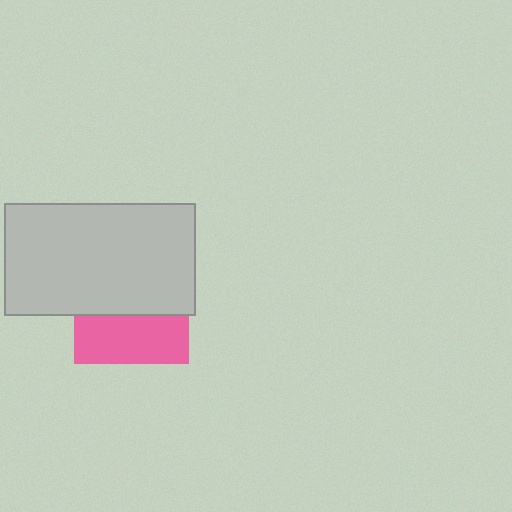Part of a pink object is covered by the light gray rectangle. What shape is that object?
It is a square.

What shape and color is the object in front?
The object in front is a light gray rectangle.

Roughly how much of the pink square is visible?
A small part of it is visible (roughly 41%).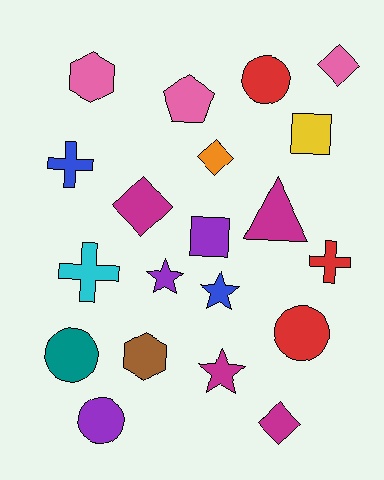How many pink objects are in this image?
There are 3 pink objects.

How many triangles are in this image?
There is 1 triangle.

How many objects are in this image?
There are 20 objects.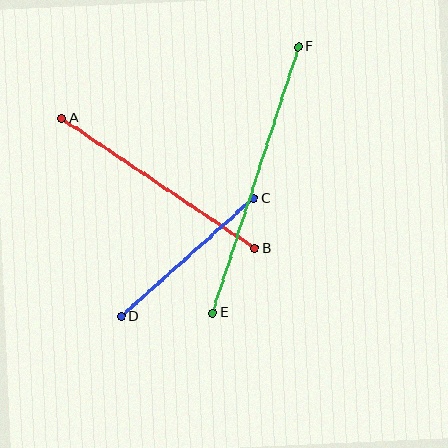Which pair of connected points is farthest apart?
Points E and F are farthest apart.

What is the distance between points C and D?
The distance is approximately 177 pixels.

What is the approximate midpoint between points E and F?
The midpoint is at approximately (256, 180) pixels.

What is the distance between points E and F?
The distance is approximately 280 pixels.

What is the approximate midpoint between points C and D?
The midpoint is at approximately (187, 257) pixels.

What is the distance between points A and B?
The distance is approximately 233 pixels.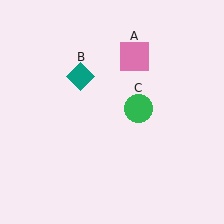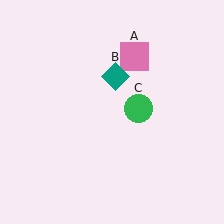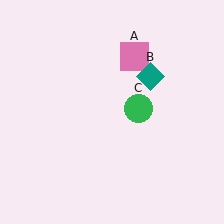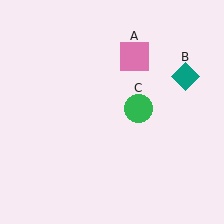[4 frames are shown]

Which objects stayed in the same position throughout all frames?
Pink square (object A) and green circle (object C) remained stationary.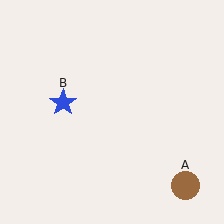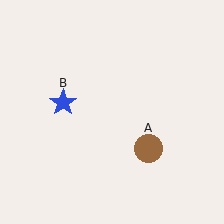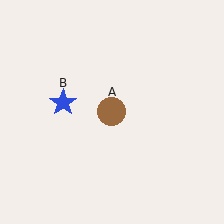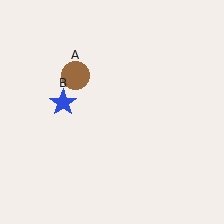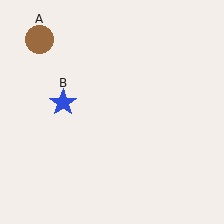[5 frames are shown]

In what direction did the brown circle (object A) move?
The brown circle (object A) moved up and to the left.